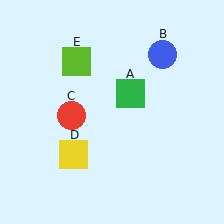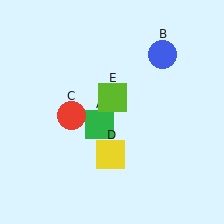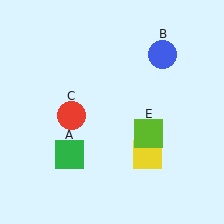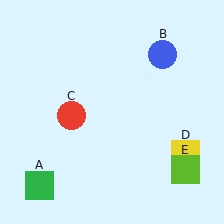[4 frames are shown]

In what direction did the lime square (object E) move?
The lime square (object E) moved down and to the right.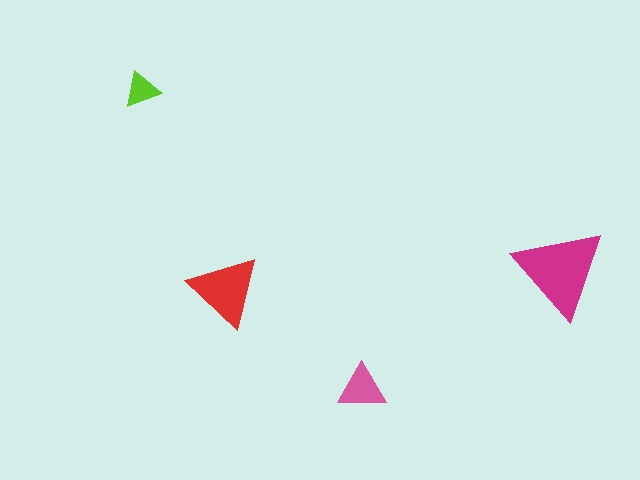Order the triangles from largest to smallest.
the magenta one, the red one, the pink one, the lime one.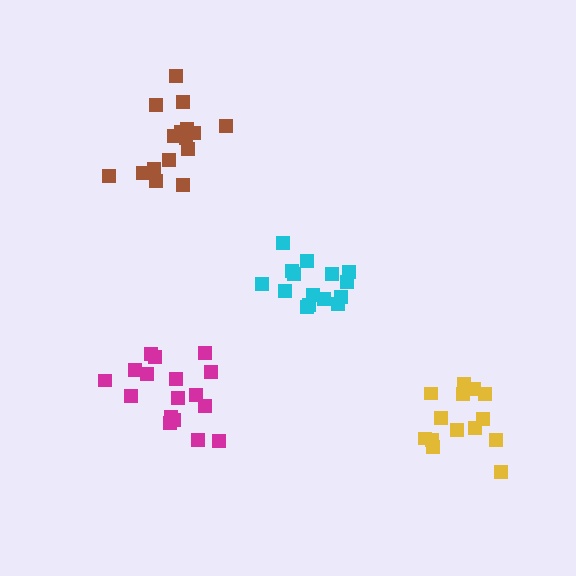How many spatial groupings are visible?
There are 4 spatial groupings.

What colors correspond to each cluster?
The clusters are colored: yellow, brown, magenta, cyan.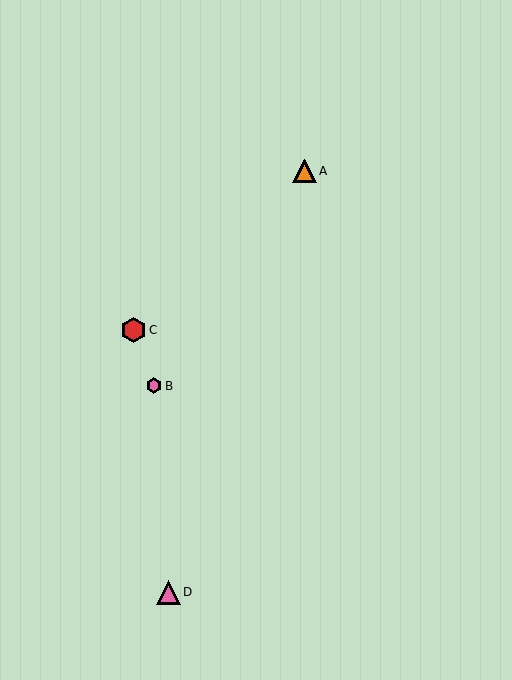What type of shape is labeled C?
Shape C is a red hexagon.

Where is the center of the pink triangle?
The center of the pink triangle is at (168, 592).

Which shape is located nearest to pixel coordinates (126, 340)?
The red hexagon (labeled C) at (134, 330) is nearest to that location.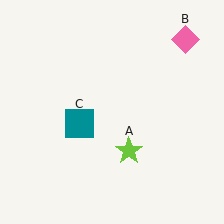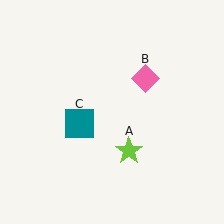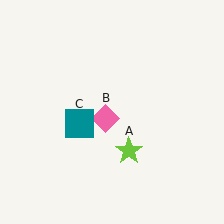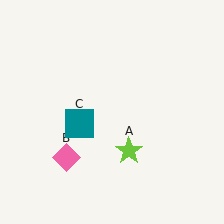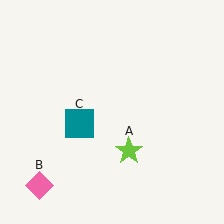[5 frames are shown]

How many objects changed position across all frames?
1 object changed position: pink diamond (object B).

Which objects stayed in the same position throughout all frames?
Lime star (object A) and teal square (object C) remained stationary.